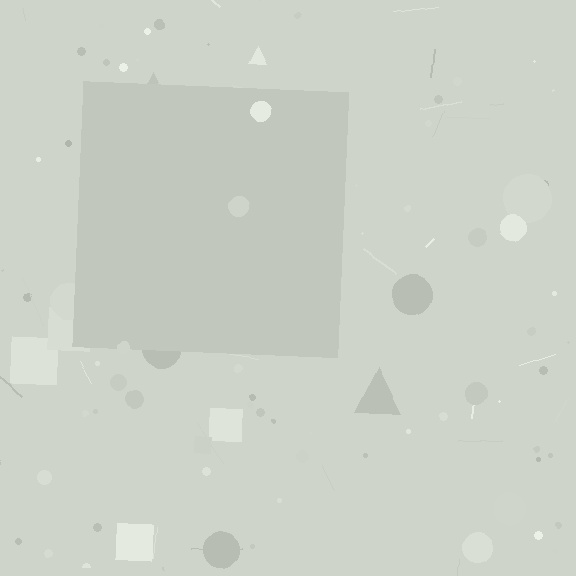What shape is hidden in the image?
A square is hidden in the image.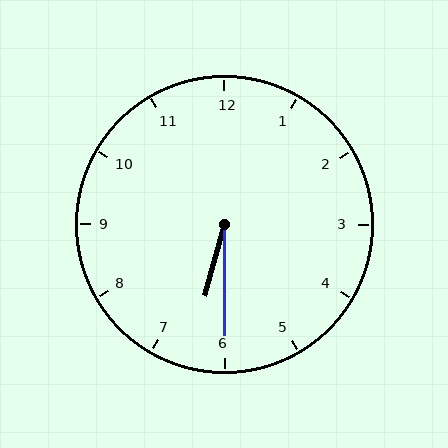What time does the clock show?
6:30.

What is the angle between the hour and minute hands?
Approximately 15 degrees.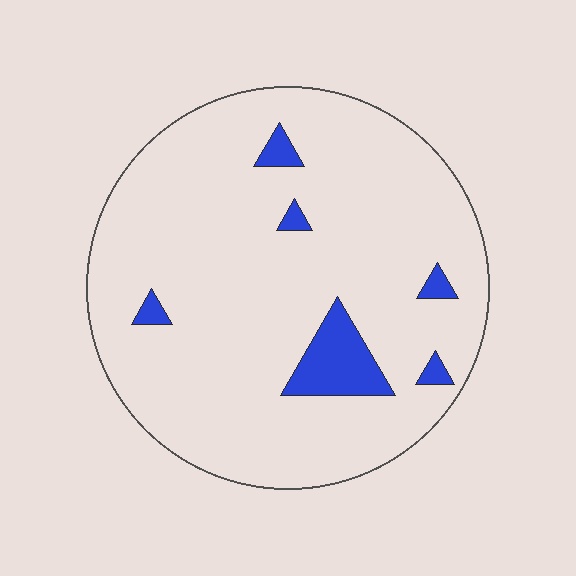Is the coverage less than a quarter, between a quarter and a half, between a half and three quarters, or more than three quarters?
Less than a quarter.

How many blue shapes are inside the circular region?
6.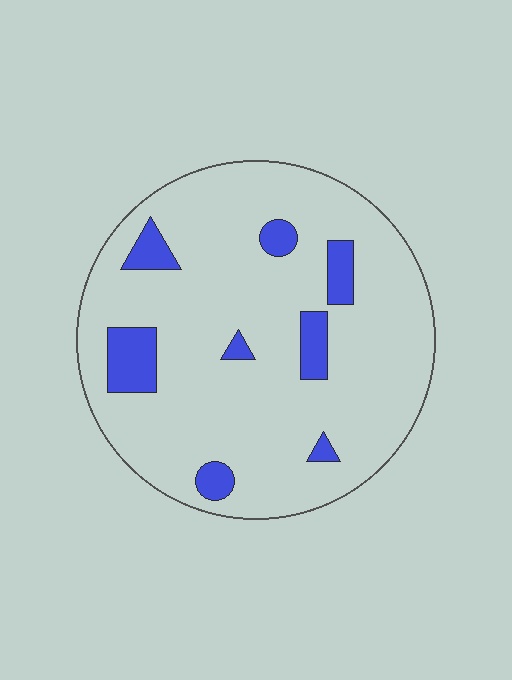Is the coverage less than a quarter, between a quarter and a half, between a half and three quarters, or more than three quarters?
Less than a quarter.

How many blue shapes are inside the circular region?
8.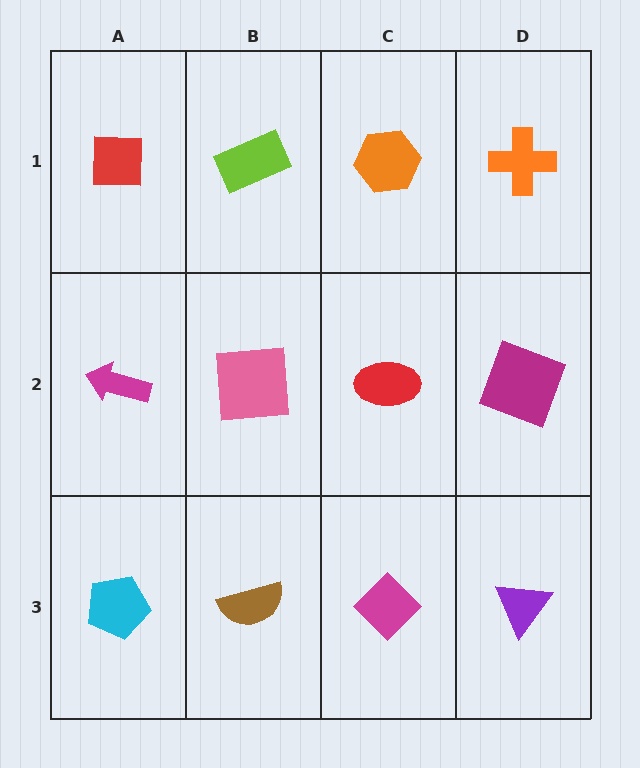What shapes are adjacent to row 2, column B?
A lime rectangle (row 1, column B), a brown semicircle (row 3, column B), a magenta arrow (row 2, column A), a red ellipse (row 2, column C).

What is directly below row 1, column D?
A magenta square.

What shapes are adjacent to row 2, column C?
An orange hexagon (row 1, column C), a magenta diamond (row 3, column C), a pink square (row 2, column B), a magenta square (row 2, column D).